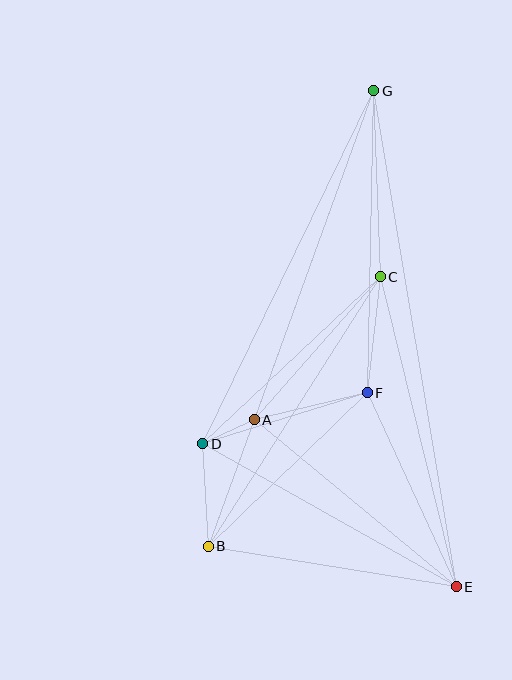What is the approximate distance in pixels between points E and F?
The distance between E and F is approximately 213 pixels.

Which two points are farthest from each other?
Points E and G are farthest from each other.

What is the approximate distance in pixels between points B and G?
The distance between B and G is approximately 485 pixels.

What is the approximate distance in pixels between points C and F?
The distance between C and F is approximately 117 pixels.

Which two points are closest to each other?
Points A and D are closest to each other.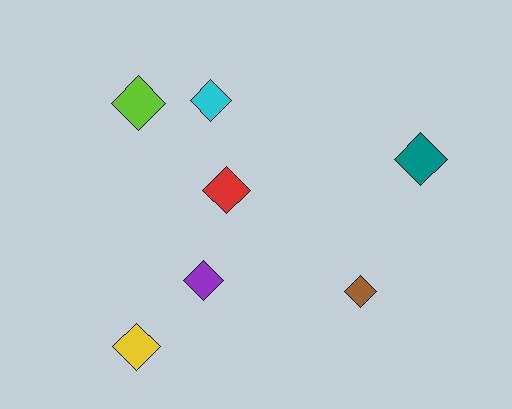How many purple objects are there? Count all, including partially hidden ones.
There is 1 purple object.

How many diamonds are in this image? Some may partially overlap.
There are 7 diamonds.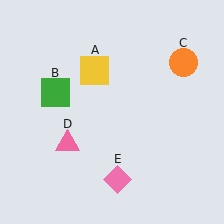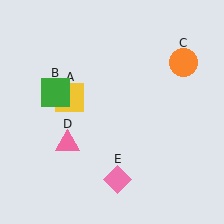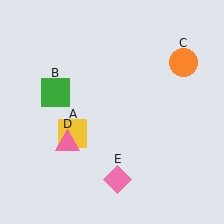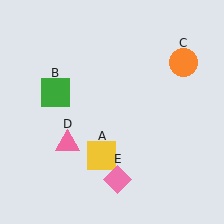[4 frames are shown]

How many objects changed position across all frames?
1 object changed position: yellow square (object A).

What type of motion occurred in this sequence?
The yellow square (object A) rotated counterclockwise around the center of the scene.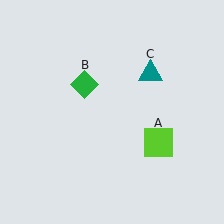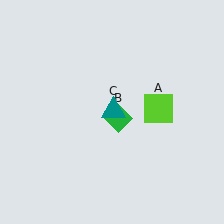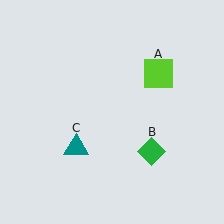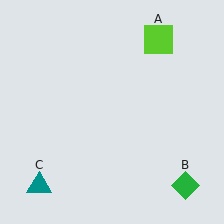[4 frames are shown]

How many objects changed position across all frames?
3 objects changed position: lime square (object A), green diamond (object B), teal triangle (object C).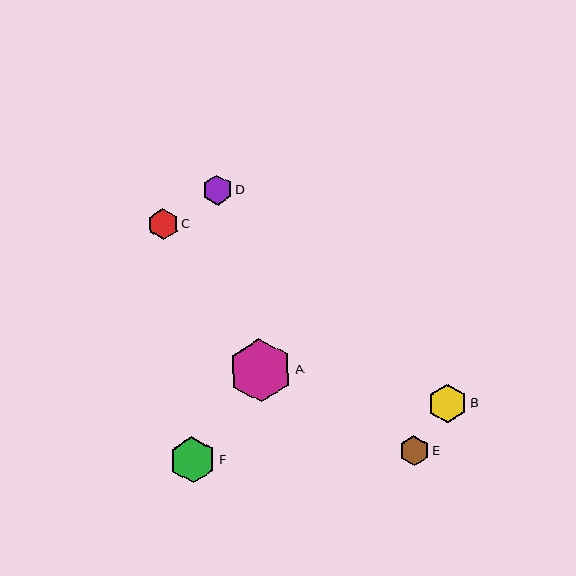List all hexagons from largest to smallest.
From largest to smallest: A, F, B, C, D, E.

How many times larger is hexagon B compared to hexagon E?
Hexagon B is approximately 1.3 times the size of hexagon E.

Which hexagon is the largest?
Hexagon A is the largest with a size of approximately 64 pixels.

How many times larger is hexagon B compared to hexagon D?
Hexagon B is approximately 1.3 times the size of hexagon D.